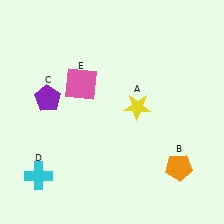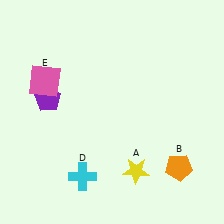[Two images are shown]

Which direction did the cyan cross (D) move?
The cyan cross (D) moved right.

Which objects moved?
The objects that moved are: the yellow star (A), the cyan cross (D), the pink square (E).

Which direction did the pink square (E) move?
The pink square (E) moved left.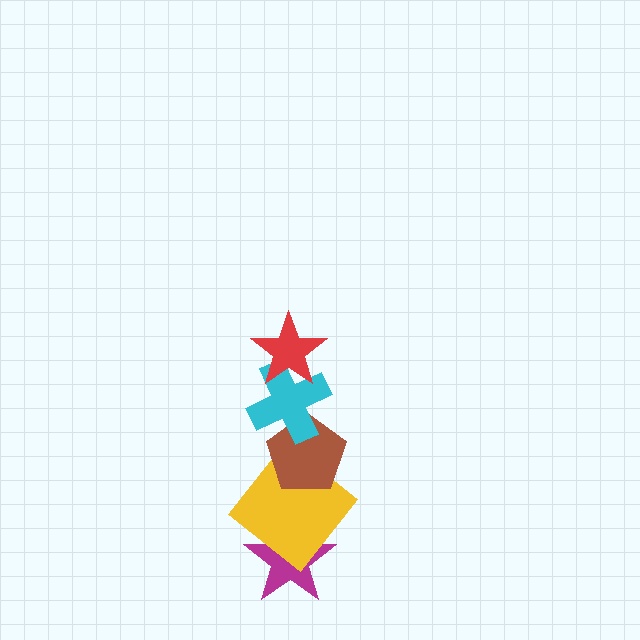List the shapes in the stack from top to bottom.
From top to bottom: the red star, the cyan cross, the brown pentagon, the yellow diamond, the magenta star.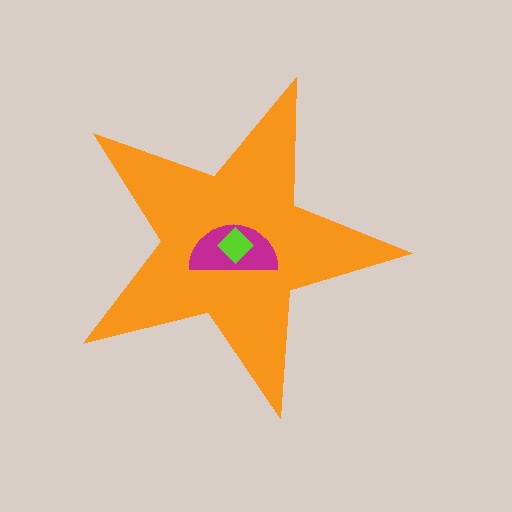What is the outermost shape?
The orange star.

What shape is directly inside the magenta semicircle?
The lime diamond.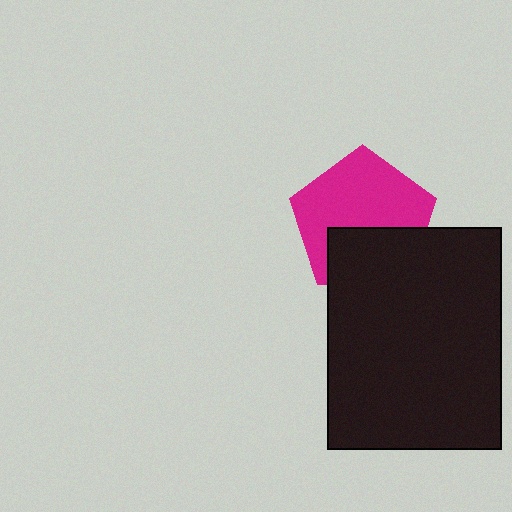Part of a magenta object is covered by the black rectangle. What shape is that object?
It is a pentagon.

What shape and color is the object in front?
The object in front is a black rectangle.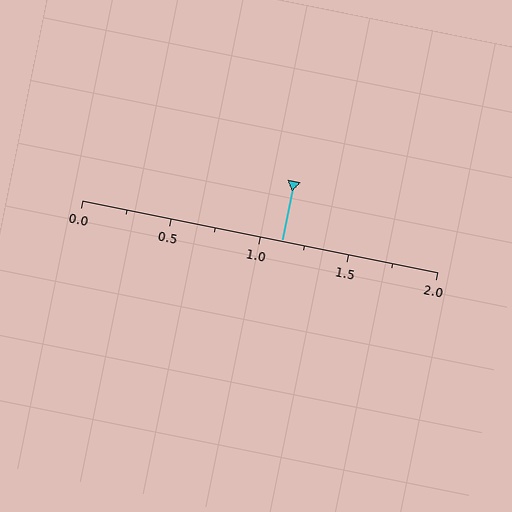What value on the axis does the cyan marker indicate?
The marker indicates approximately 1.12.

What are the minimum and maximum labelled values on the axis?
The axis runs from 0.0 to 2.0.